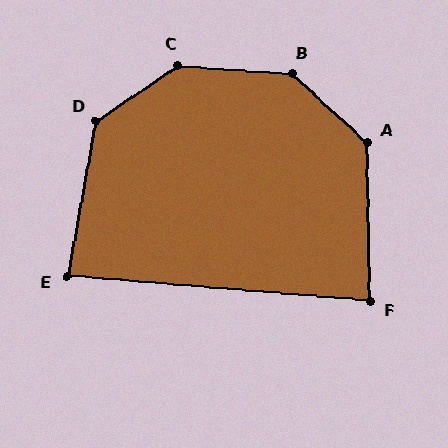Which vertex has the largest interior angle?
C, at approximately 142 degrees.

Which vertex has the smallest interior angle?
F, at approximately 84 degrees.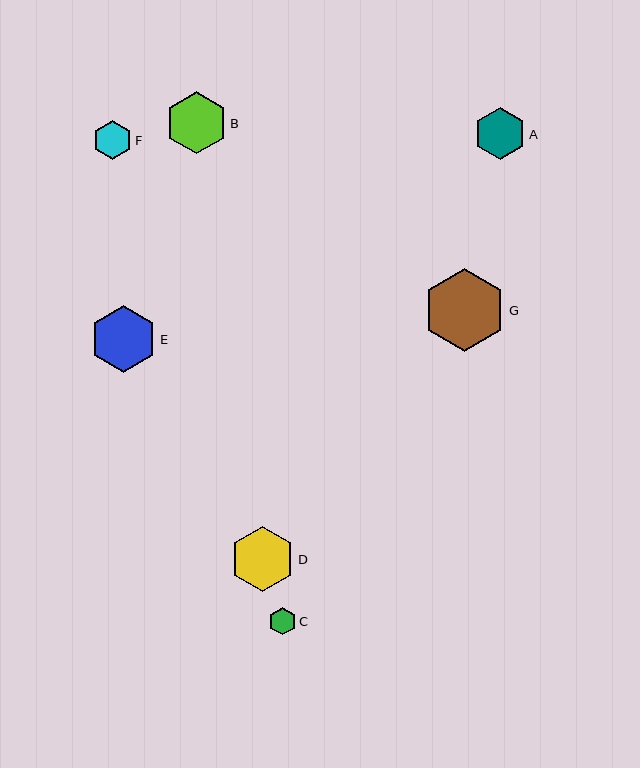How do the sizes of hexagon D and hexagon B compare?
Hexagon D and hexagon B are approximately the same size.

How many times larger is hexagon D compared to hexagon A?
Hexagon D is approximately 1.3 times the size of hexagon A.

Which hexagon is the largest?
Hexagon G is the largest with a size of approximately 83 pixels.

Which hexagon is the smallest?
Hexagon C is the smallest with a size of approximately 27 pixels.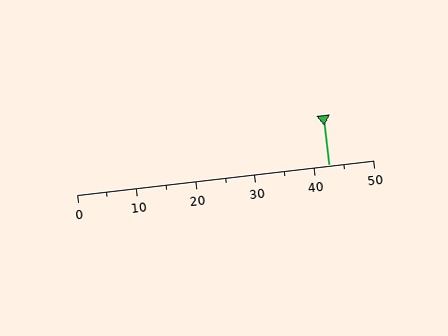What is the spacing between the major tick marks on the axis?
The major ticks are spaced 10 apart.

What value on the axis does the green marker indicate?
The marker indicates approximately 42.5.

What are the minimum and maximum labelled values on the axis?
The axis runs from 0 to 50.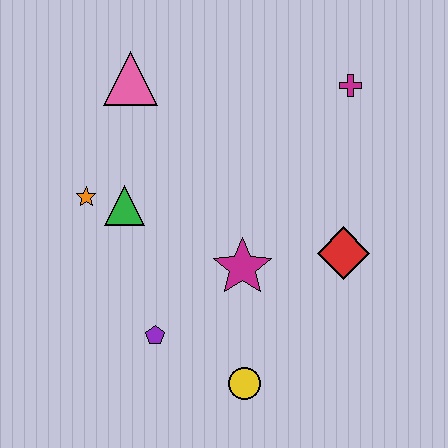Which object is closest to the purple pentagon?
The yellow circle is closest to the purple pentagon.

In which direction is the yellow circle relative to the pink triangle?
The yellow circle is below the pink triangle.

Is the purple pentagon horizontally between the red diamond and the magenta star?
No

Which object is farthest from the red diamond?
The pink triangle is farthest from the red diamond.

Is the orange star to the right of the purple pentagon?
No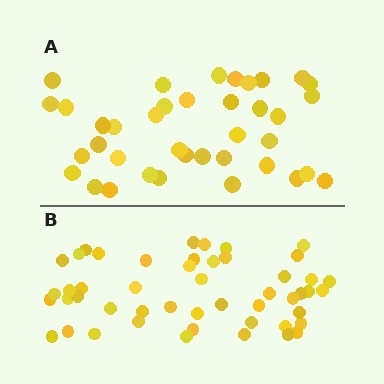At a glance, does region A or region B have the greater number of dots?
Region B (the bottom region) has more dots.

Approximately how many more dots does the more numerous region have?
Region B has roughly 12 or so more dots than region A.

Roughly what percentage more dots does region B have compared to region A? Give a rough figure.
About 30% more.